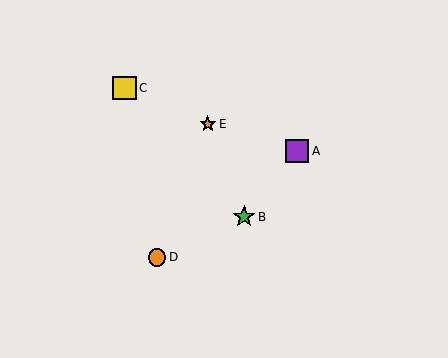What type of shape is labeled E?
Shape E is an orange star.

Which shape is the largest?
The purple square (labeled A) is the largest.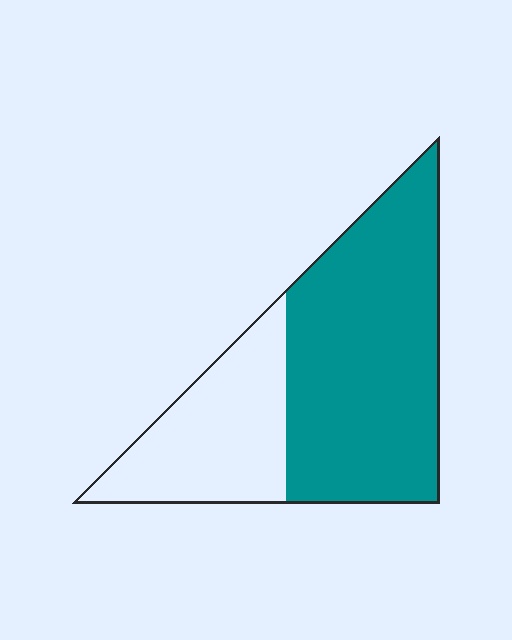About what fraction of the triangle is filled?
About two thirds (2/3).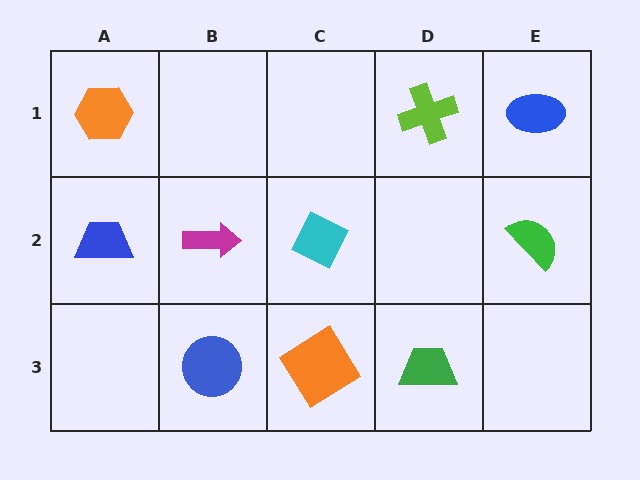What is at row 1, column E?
A blue ellipse.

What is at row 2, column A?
A blue trapezoid.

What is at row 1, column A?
An orange hexagon.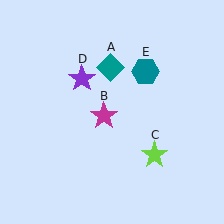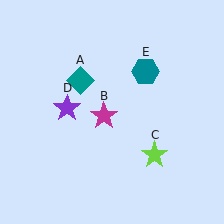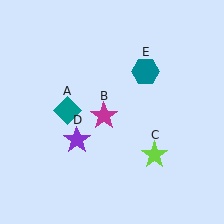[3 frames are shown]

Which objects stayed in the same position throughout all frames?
Magenta star (object B) and lime star (object C) and teal hexagon (object E) remained stationary.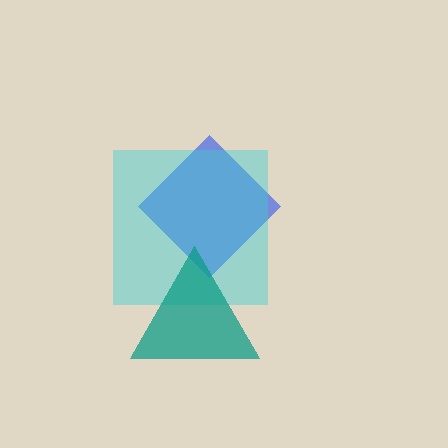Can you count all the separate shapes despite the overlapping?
Yes, there are 3 separate shapes.